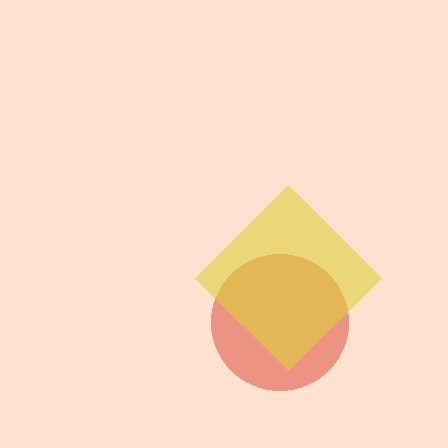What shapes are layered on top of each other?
The layered shapes are: a red circle, a yellow diamond.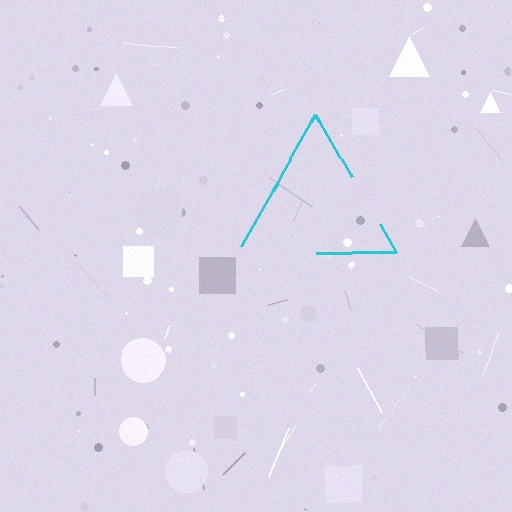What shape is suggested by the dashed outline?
The dashed outline suggests a triangle.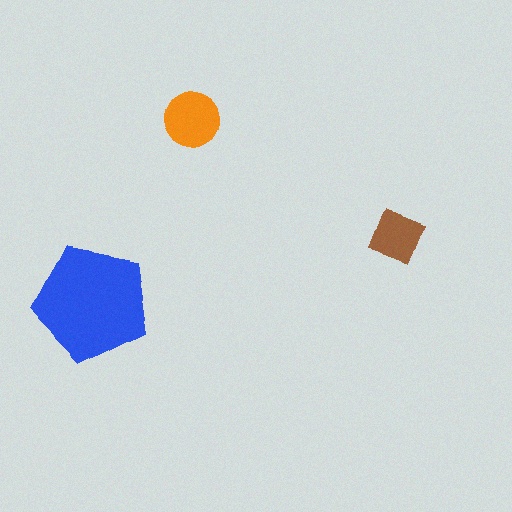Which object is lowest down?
The blue pentagon is bottommost.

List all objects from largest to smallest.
The blue pentagon, the orange circle, the brown square.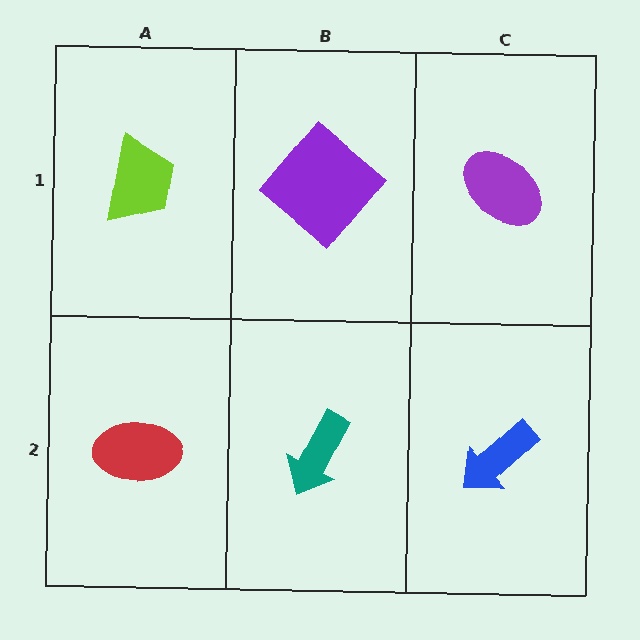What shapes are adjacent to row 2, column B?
A purple diamond (row 1, column B), a red ellipse (row 2, column A), a blue arrow (row 2, column C).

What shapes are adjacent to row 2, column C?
A purple ellipse (row 1, column C), a teal arrow (row 2, column B).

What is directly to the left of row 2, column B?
A red ellipse.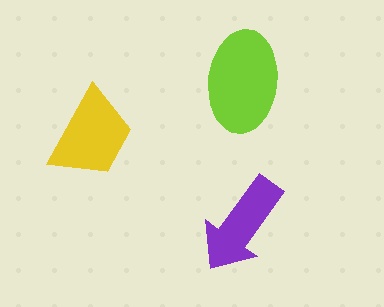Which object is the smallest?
The purple arrow.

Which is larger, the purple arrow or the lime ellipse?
The lime ellipse.